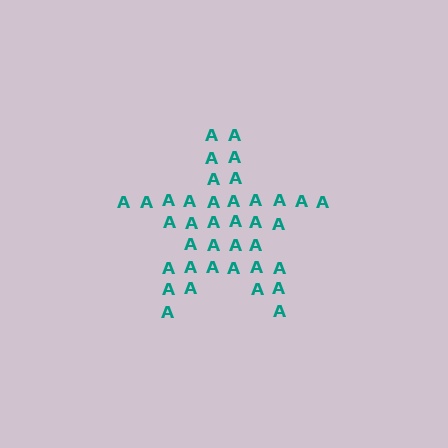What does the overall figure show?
The overall figure shows a star.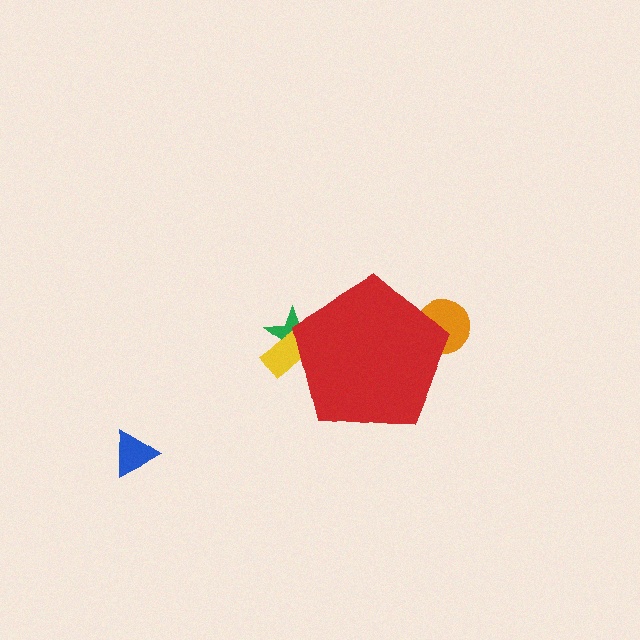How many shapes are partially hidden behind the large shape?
3 shapes are partially hidden.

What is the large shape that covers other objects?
A red pentagon.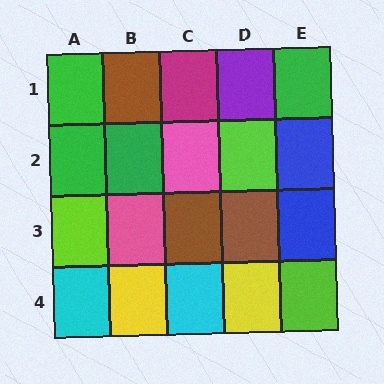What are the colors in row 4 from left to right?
Cyan, yellow, cyan, yellow, lime.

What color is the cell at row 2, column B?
Green.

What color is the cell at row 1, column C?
Magenta.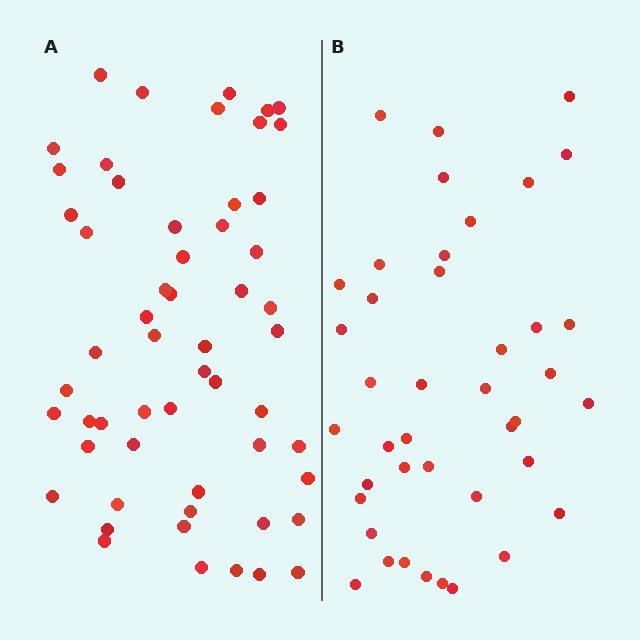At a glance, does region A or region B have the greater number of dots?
Region A (the left region) has more dots.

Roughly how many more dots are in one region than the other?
Region A has approximately 15 more dots than region B.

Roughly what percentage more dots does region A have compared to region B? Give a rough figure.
About 35% more.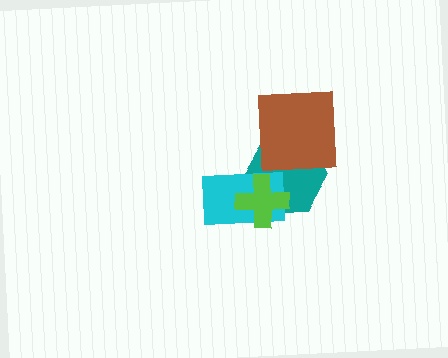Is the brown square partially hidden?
No, no other shape covers it.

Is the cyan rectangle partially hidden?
Yes, it is partially covered by another shape.